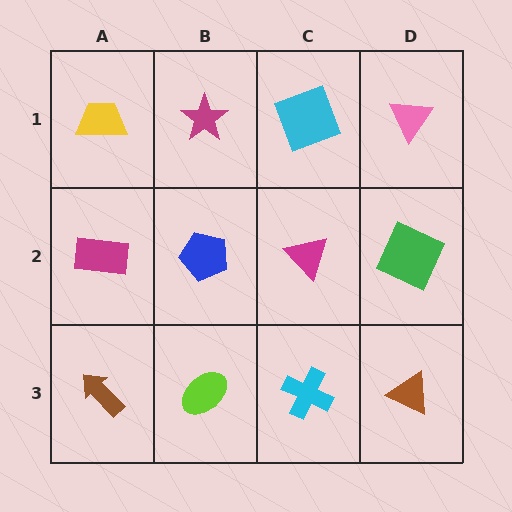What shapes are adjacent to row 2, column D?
A pink triangle (row 1, column D), a brown triangle (row 3, column D), a magenta triangle (row 2, column C).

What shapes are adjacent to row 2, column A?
A yellow trapezoid (row 1, column A), a brown arrow (row 3, column A), a blue pentagon (row 2, column B).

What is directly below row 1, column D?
A green square.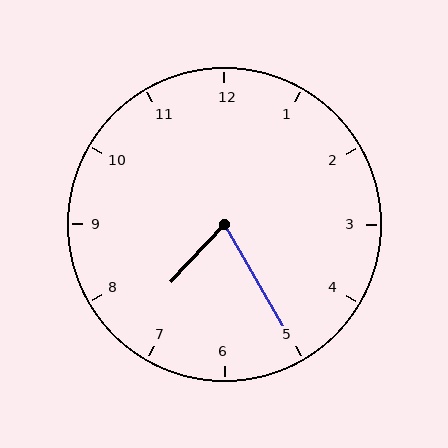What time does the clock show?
7:25.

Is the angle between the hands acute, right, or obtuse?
It is acute.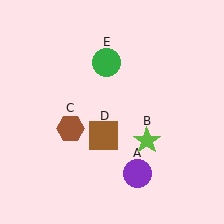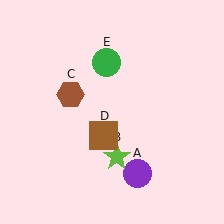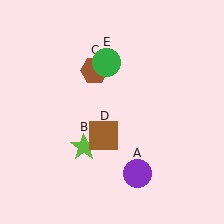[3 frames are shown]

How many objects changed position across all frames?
2 objects changed position: lime star (object B), brown hexagon (object C).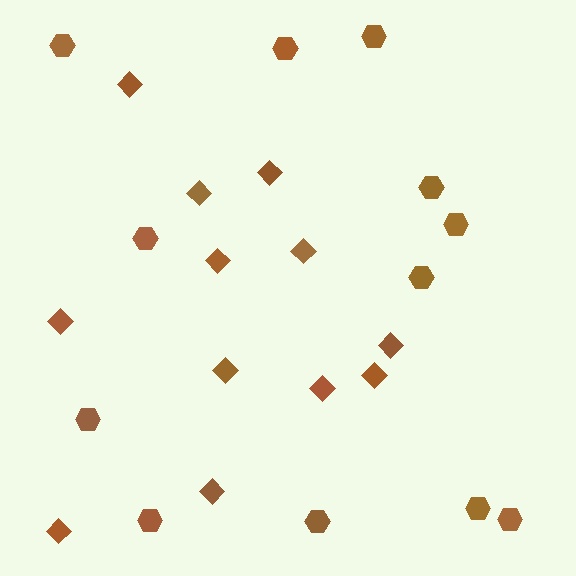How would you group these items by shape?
There are 2 groups: one group of diamonds (12) and one group of hexagons (12).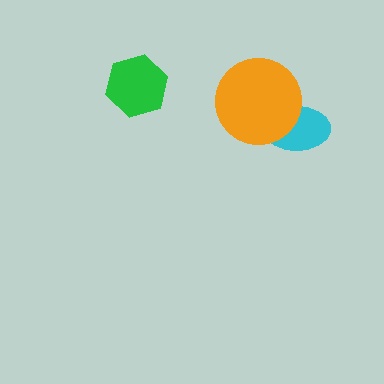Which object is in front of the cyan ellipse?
The orange circle is in front of the cyan ellipse.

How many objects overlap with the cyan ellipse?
1 object overlaps with the cyan ellipse.